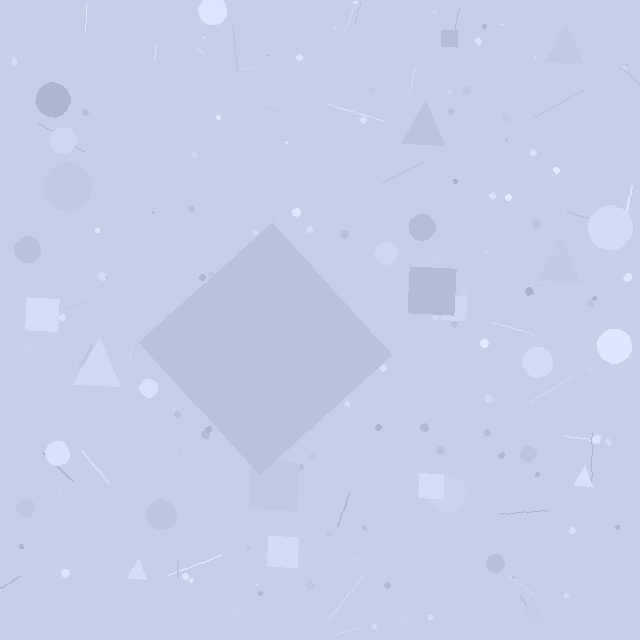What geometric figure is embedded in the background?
A diamond is embedded in the background.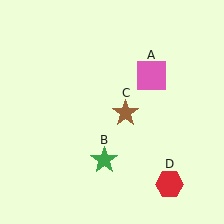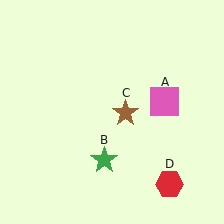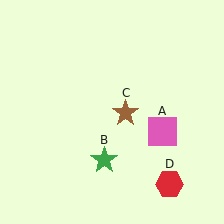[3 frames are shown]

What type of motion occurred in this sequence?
The pink square (object A) rotated clockwise around the center of the scene.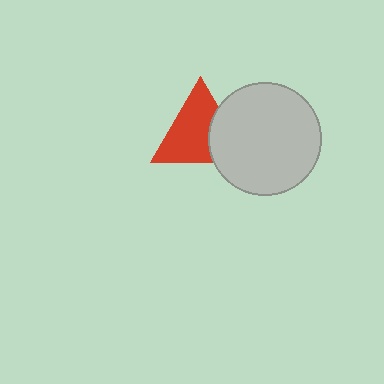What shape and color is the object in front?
The object in front is a light gray circle.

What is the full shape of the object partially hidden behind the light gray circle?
The partially hidden object is a red triangle.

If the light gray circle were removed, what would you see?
You would see the complete red triangle.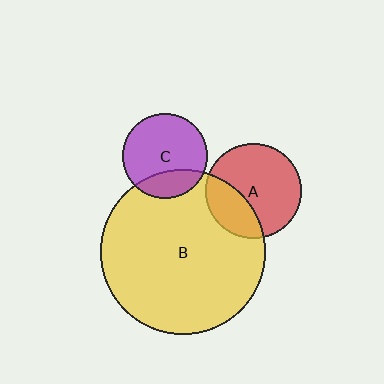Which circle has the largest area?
Circle B (yellow).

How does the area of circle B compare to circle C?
Approximately 3.7 times.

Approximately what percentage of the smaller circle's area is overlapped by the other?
Approximately 30%.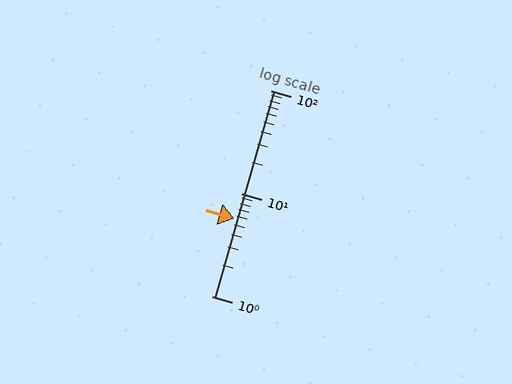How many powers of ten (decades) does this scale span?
The scale spans 2 decades, from 1 to 100.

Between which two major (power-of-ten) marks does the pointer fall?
The pointer is between 1 and 10.